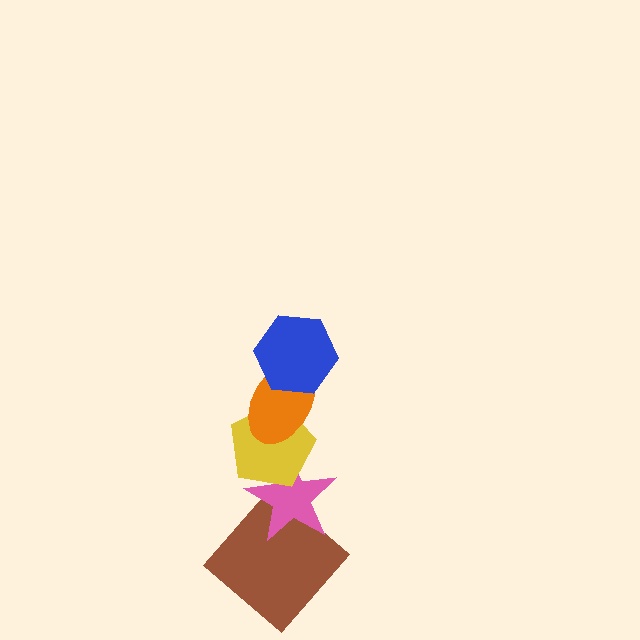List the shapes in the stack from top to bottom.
From top to bottom: the blue hexagon, the orange ellipse, the yellow pentagon, the pink star, the brown diamond.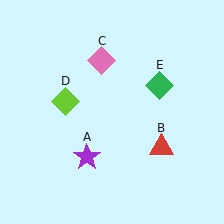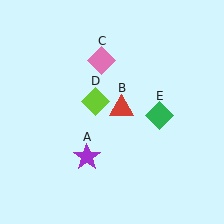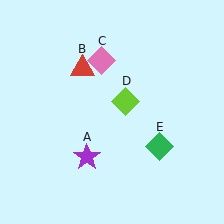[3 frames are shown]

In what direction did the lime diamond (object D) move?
The lime diamond (object D) moved right.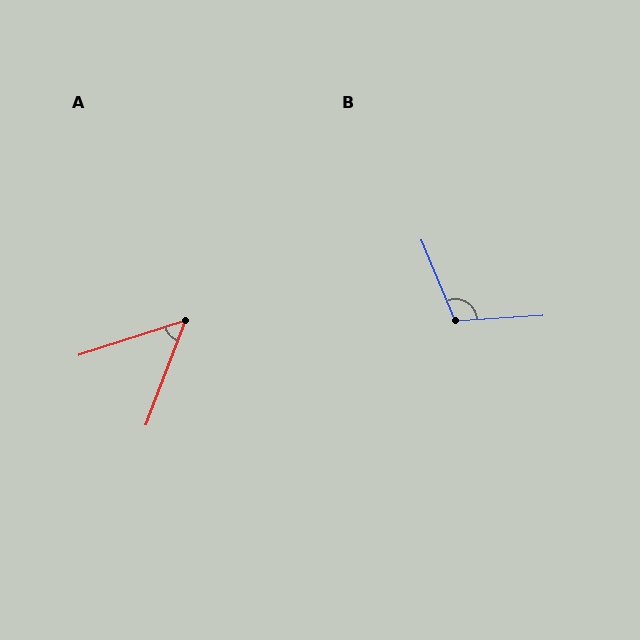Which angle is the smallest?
A, at approximately 51 degrees.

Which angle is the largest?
B, at approximately 109 degrees.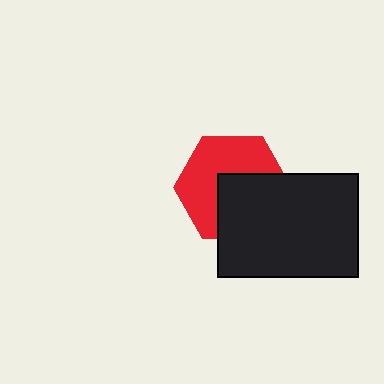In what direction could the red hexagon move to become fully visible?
The red hexagon could move toward the upper-left. That would shift it out from behind the black rectangle entirely.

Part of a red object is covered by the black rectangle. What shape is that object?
It is a hexagon.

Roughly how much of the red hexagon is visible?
About half of it is visible (roughly 56%).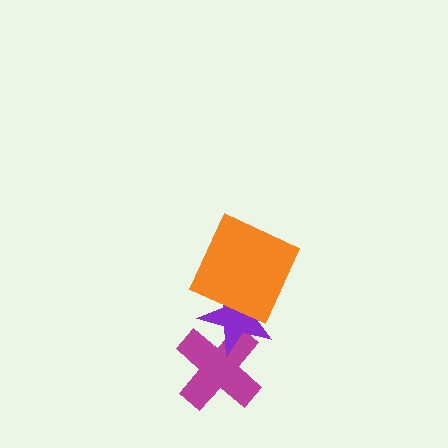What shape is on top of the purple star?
The orange square is on top of the purple star.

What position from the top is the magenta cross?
The magenta cross is 3rd from the top.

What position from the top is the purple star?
The purple star is 2nd from the top.